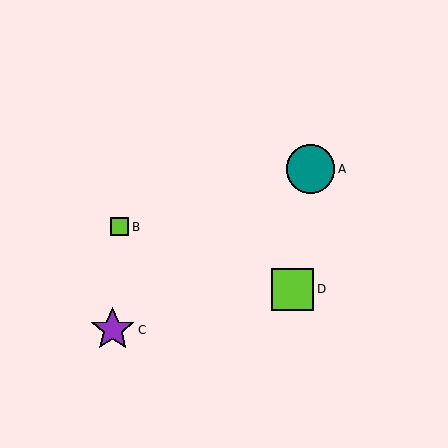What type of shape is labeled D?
Shape D is a lime square.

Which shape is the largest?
The teal circle (labeled A) is the largest.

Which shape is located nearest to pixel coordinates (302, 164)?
The teal circle (labeled A) at (310, 169) is nearest to that location.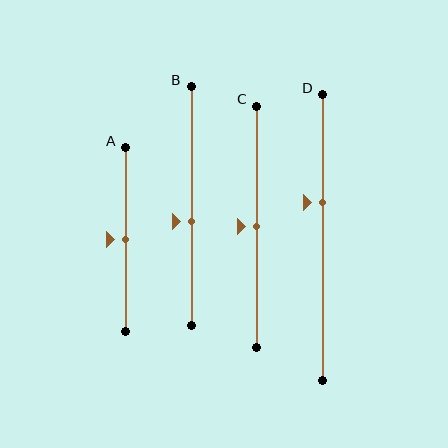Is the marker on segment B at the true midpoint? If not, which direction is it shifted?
No, the marker on segment B is shifted downward by about 6% of the segment length.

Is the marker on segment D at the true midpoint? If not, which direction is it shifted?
No, the marker on segment D is shifted upward by about 12% of the segment length.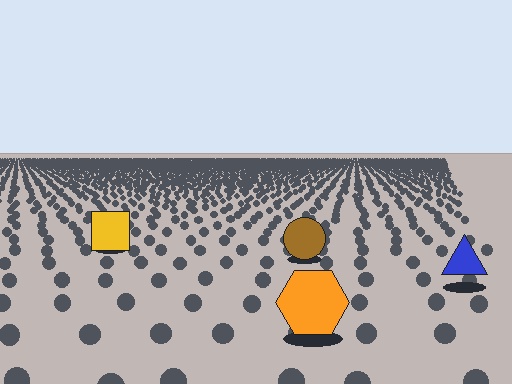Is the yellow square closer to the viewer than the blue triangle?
No. The blue triangle is closer — you can tell from the texture gradient: the ground texture is coarser near it.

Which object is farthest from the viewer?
The yellow square is farthest from the viewer. It appears smaller and the ground texture around it is denser.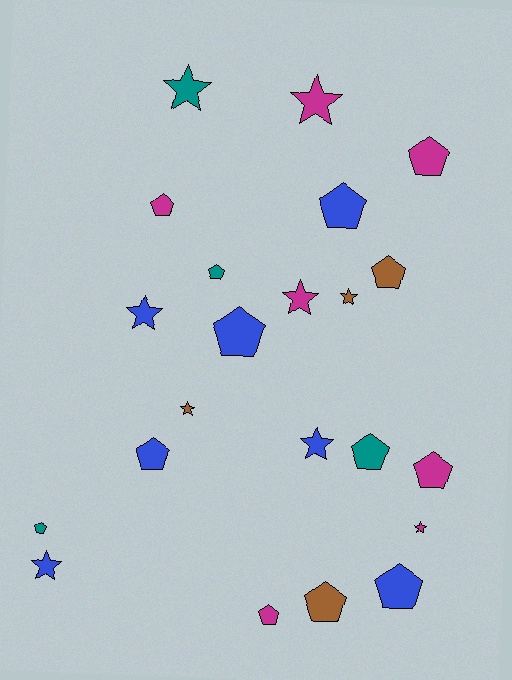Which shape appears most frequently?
Pentagon, with 13 objects.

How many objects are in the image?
There are 22 objects.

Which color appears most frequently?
Magenta, with 7 objects.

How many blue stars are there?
There are 3 blue stars.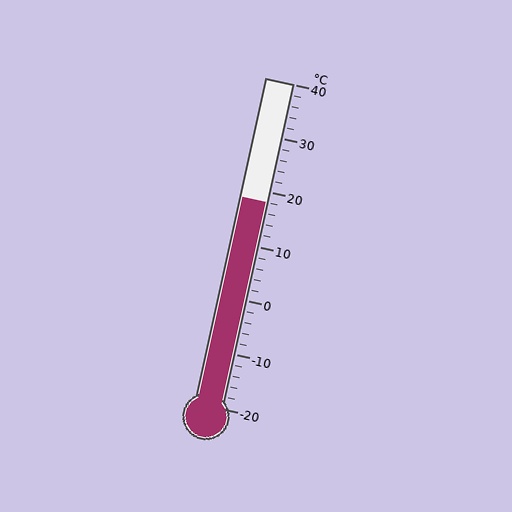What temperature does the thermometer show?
The thermometer shows approximately 18°C.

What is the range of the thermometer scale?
The thermometer scale ranges from -20°C to 40°C.